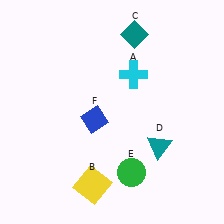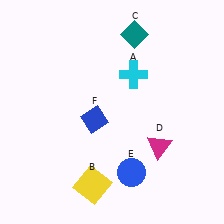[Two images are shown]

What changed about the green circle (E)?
In Image 1, E is green. In Image 2, it changed to blue.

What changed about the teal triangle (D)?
In Image 1, D is teal. In Image 2, it changed to magenta.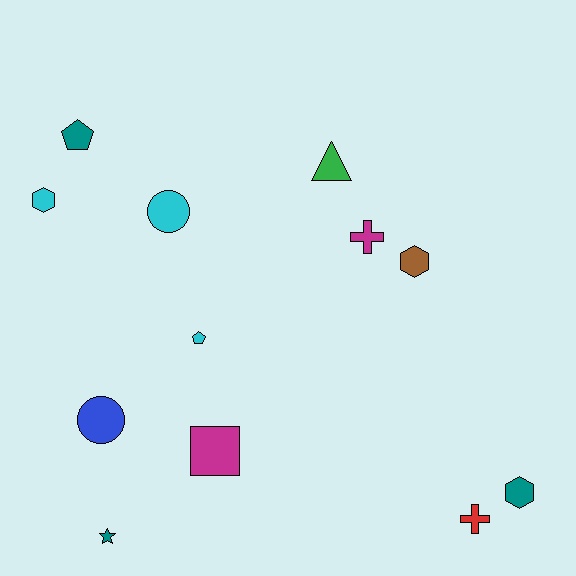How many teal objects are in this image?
There are 3 teal objects.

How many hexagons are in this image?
There are 3 hexagons.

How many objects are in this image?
There are 12 objects.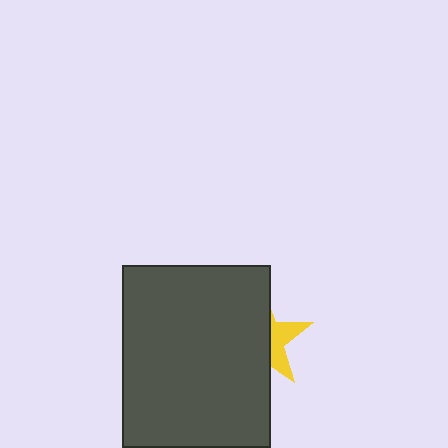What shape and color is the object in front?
The object in front is a dark gray rectangle.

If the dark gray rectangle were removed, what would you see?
You would see the complete yellow star.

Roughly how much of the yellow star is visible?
A small part of it is visible (roughly 34%).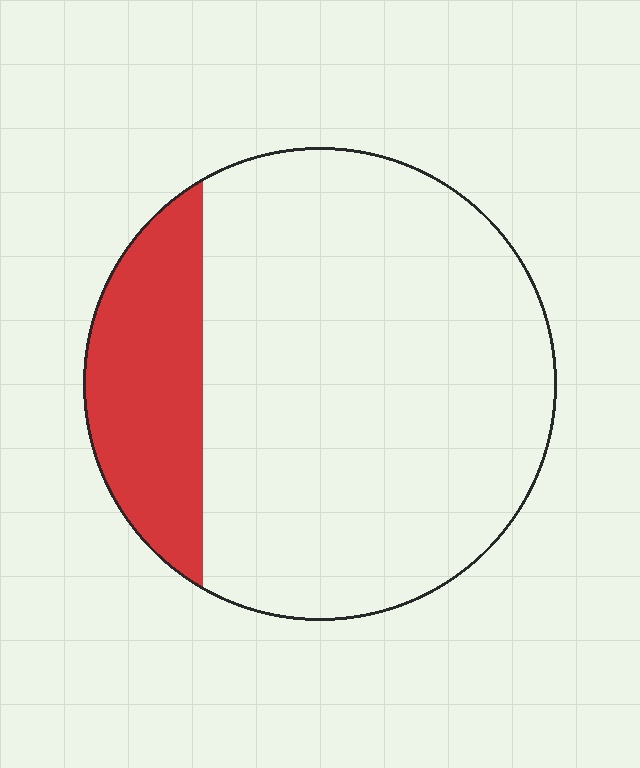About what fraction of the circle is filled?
About one fifth (1/5).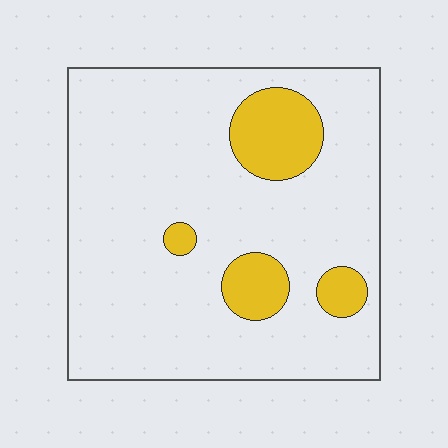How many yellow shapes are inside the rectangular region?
4.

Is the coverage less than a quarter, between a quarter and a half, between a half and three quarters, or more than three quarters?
Less than a quarter.